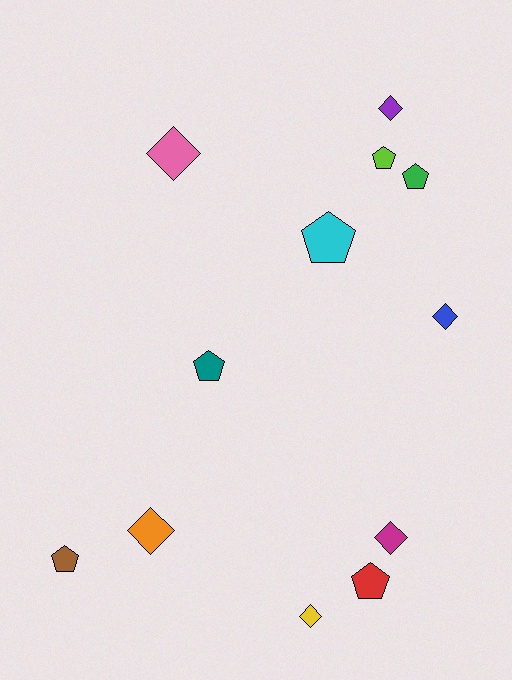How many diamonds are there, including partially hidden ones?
There are 6 diamonds.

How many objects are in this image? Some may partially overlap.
There are 12 objects.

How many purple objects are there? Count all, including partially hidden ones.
There is 1 purple object.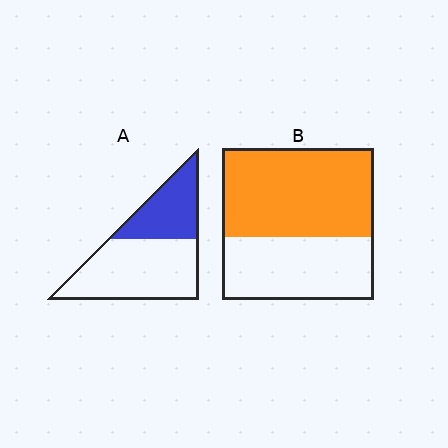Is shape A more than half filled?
No.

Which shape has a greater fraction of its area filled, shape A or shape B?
Shape B.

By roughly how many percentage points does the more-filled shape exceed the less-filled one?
By roughly 25 percentage points (B over A).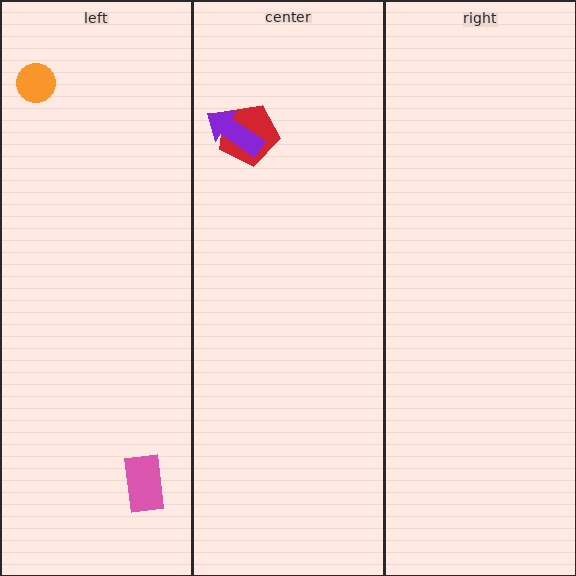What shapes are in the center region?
The red pentagon, the purple arrow.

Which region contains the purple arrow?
The center region.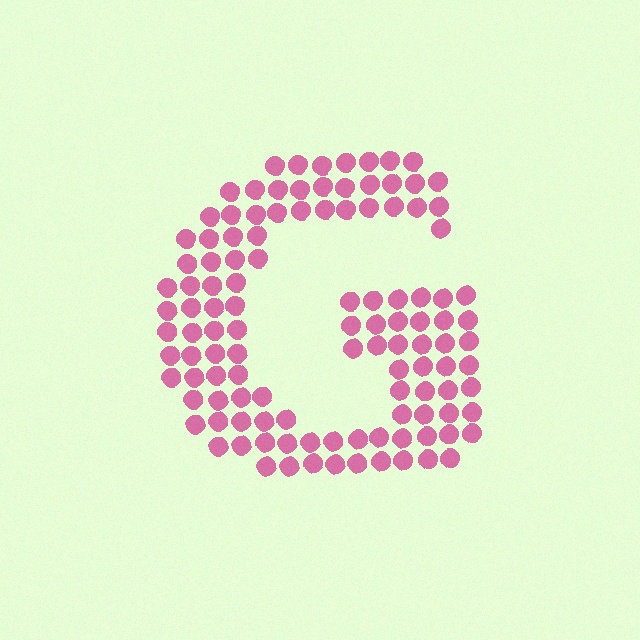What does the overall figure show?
The overall figure shows the letter G.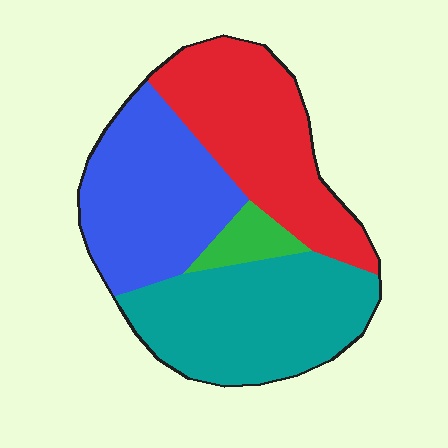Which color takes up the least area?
Green, at roughly 5%.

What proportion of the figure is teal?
Teal covers around 35% of the figure.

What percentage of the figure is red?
Red covers roughly 30% of the figure.